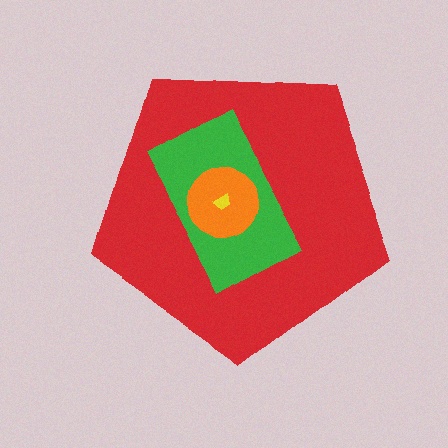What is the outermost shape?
The red pentagon.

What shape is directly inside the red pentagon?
The green rectangle.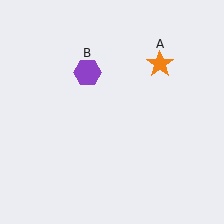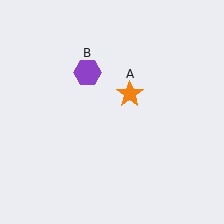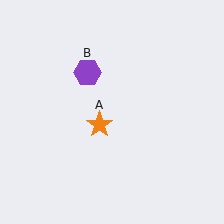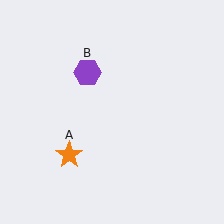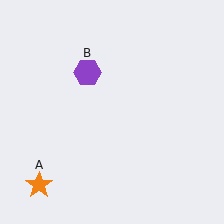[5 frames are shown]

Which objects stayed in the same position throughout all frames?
Purple hexagon (object B) remained stationary.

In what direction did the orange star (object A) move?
The orange star (object A) moved down and to the left.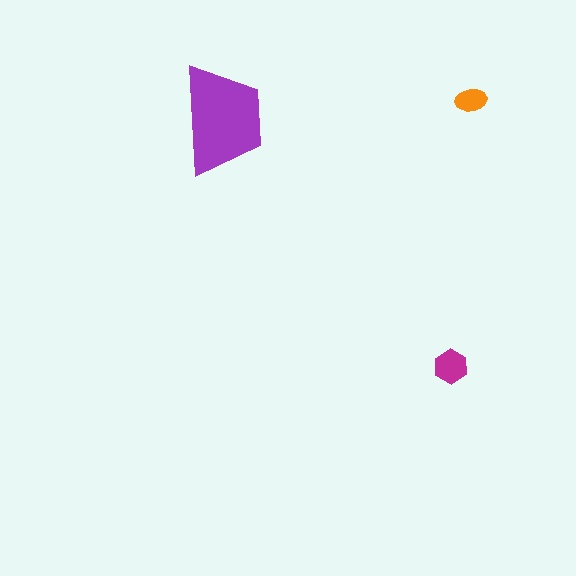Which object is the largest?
The purple trapezoid.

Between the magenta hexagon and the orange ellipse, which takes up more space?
The magenta hexagon.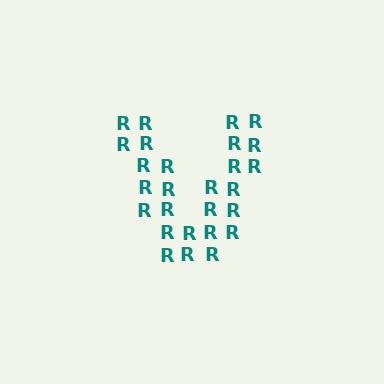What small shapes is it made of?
It is made of small letter R's.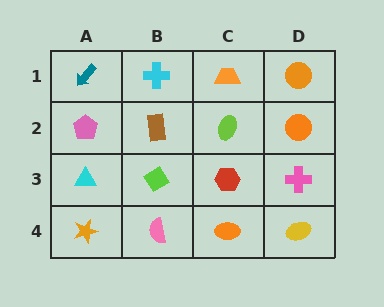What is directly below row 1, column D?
An orange circle.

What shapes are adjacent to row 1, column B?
A brown rectangle (row 2, column B), a teal arrow (row 1, column A), an orange trapezoid (row 1, column C).